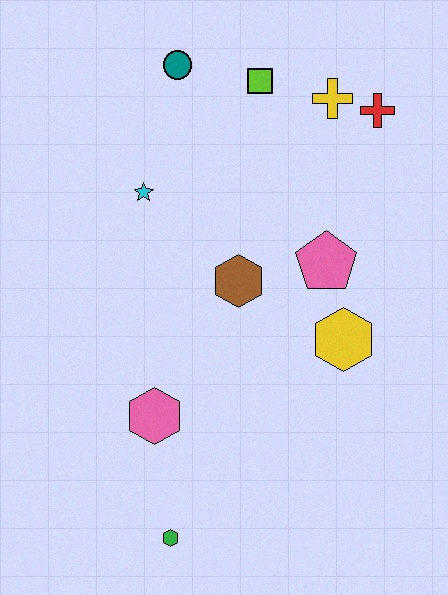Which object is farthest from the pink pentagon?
The green hexagon is farthest from the pink pentagon.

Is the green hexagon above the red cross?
No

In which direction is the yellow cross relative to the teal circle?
The yellow cross is to the right of the teal circle.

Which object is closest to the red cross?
The yellow cross is closest to the red cross.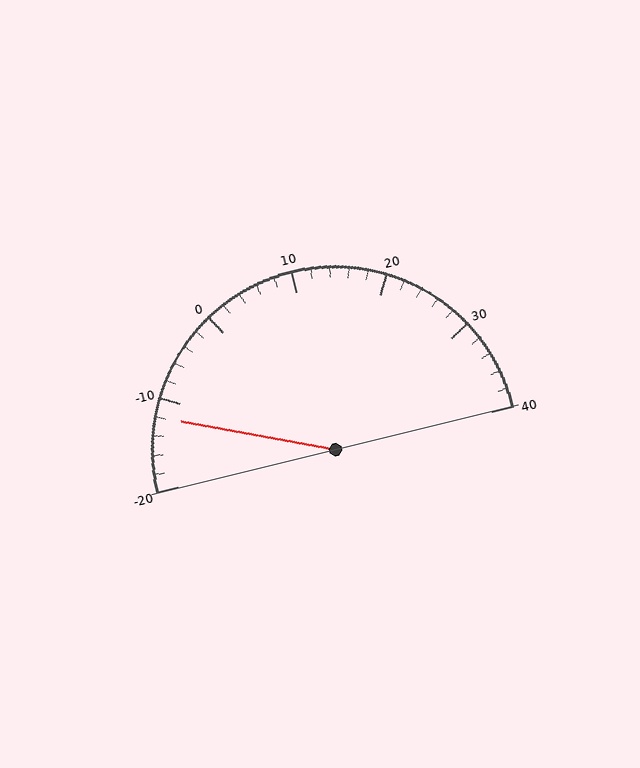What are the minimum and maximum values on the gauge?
The gauge ranges from -20 to 40.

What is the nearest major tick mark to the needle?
The nearest major tick mark is -10.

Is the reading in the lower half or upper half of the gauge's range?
The reading is in the lower half of the range (-20 to 40).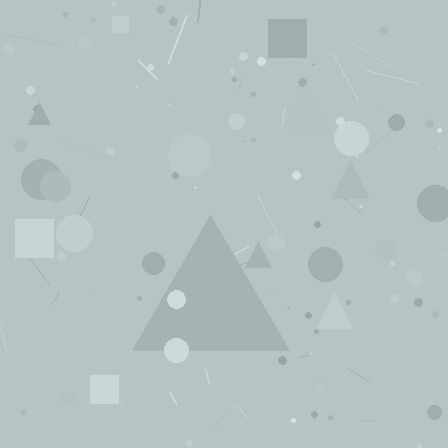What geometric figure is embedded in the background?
A triangle is embedded in the background.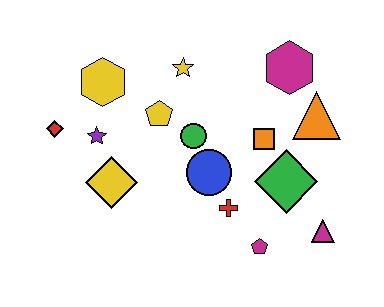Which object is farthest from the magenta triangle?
The red diamond is farthest from the magenta triangle.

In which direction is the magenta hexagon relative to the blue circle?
The magenta hexagon is above the blue circle.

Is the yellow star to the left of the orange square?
Yes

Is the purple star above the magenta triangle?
Yes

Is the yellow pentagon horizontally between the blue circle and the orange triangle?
No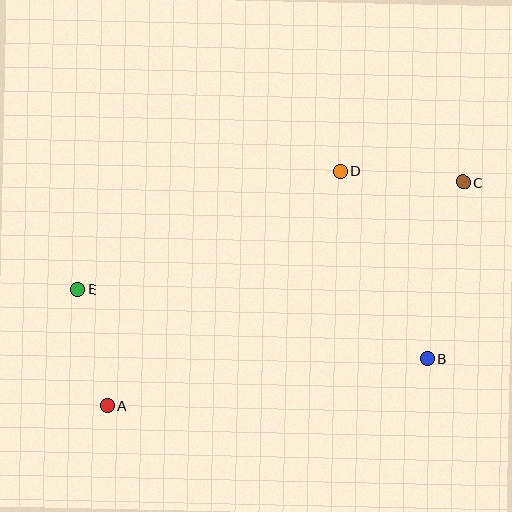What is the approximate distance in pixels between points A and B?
The distance between A and B is approximately 323 pixels.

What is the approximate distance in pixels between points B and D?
The distance between B and D is approximately 207 pixels.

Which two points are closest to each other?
Points A and E are closest to each other.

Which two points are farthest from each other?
Points A and C are farthest from each other.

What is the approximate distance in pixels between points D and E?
The distance between D and E is approximately 288 pixels.